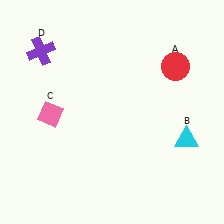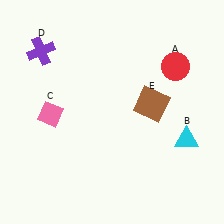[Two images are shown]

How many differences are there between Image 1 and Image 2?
There is 1 difference between the two images.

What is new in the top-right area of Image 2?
A brown square (E) was added in the top-right area of Image 2.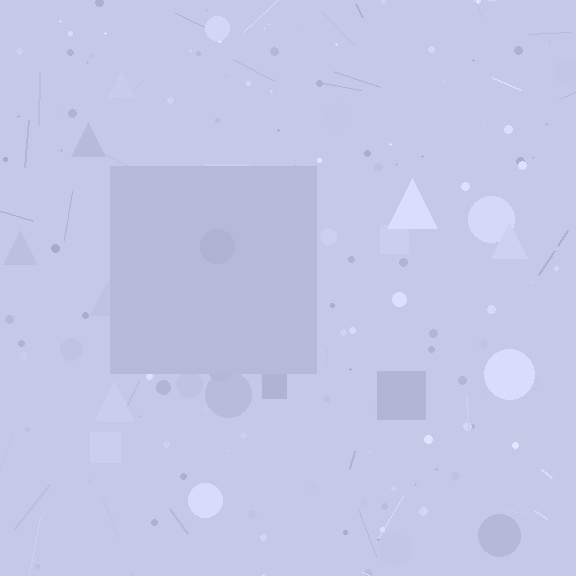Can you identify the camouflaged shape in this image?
The camouflaged shape is a square.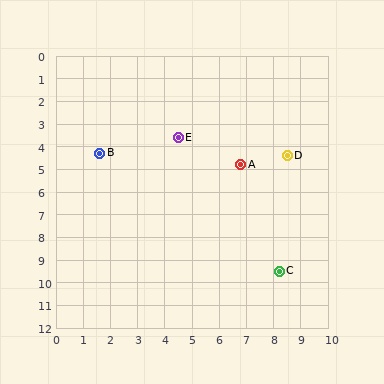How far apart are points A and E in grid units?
Points A and E are about 2.6 grid units apart.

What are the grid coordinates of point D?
Point D is at approximately (8.5, 4.4).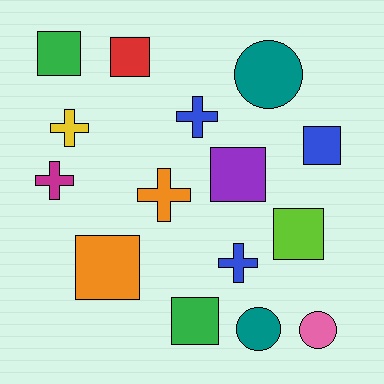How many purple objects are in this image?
There is 1 purple object.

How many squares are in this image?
There are 7 squares.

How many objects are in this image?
There are 15 objects.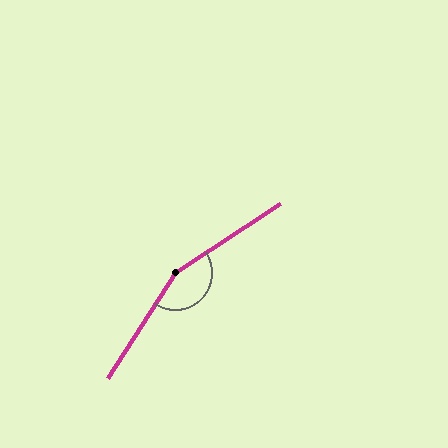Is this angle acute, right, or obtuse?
It is obtuse.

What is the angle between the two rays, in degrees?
Approximately 156 degrees.